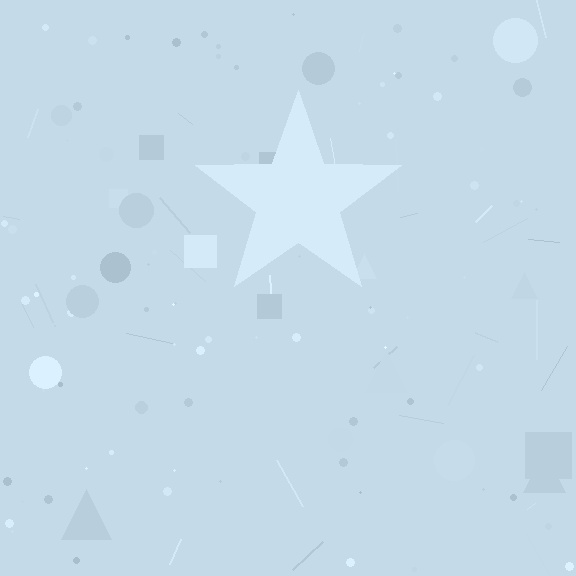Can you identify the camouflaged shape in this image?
The camouflaged shape is a star.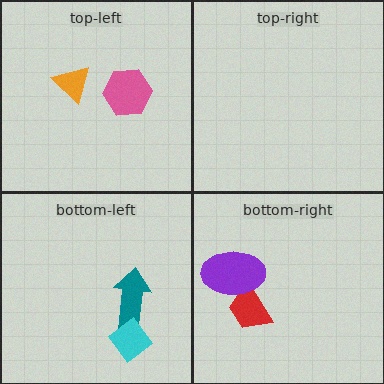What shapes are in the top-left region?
The pink hexagon, the orange triangle.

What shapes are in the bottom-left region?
The teal arrow, the cyan diamond.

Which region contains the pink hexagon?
The top-left region.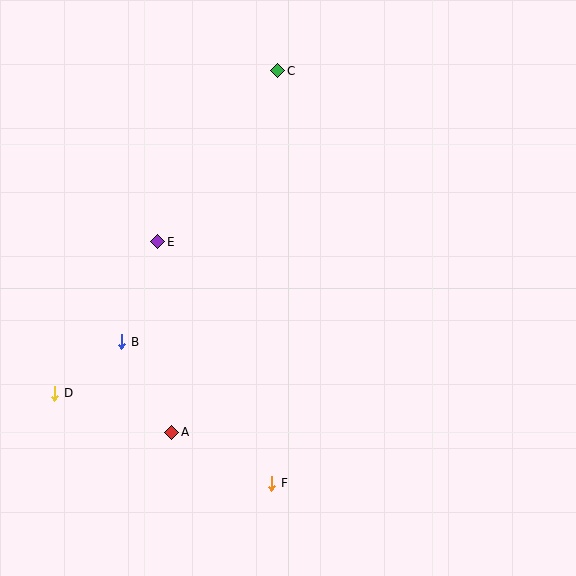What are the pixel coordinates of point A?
Point A is at (172, 432).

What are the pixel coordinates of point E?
Point E is at (158, 242).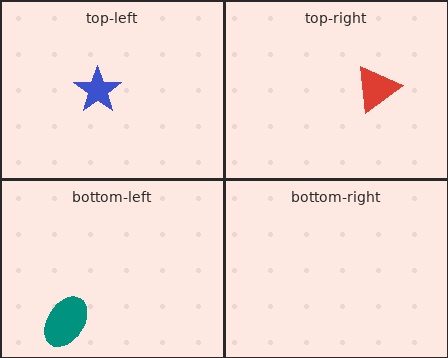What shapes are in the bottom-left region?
The teal ellipse.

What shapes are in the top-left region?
The blue star.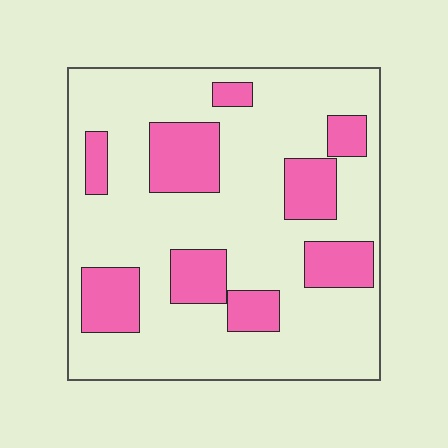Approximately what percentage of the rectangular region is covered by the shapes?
Approximately 25%.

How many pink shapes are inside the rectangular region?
9.